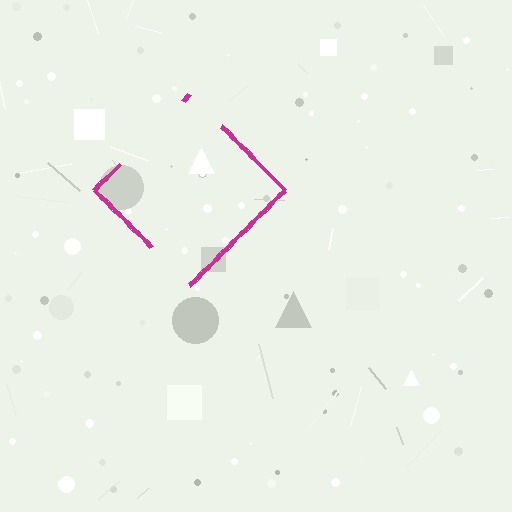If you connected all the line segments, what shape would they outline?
They would outline a diamond.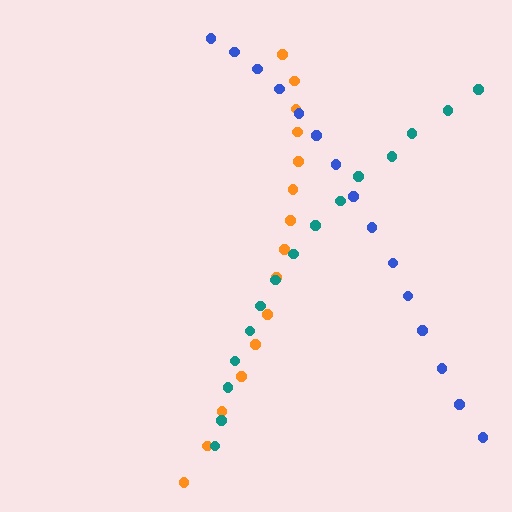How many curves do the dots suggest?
There are 3 distinct paths.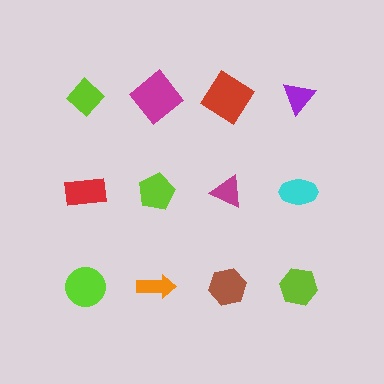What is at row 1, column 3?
A red diamond.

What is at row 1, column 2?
A magenta diamond.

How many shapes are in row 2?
4 shapes.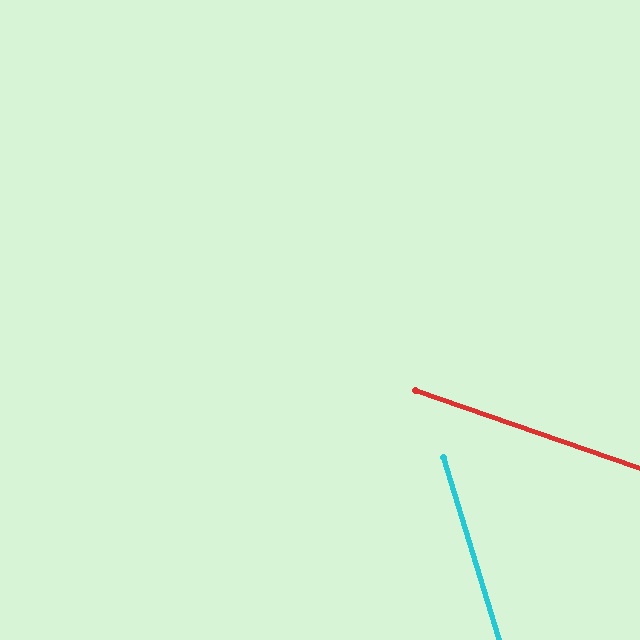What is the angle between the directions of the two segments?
Approximately 54 degrees.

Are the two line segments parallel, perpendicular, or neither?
Neither parallel nor perpendicular — they differ by about 54°.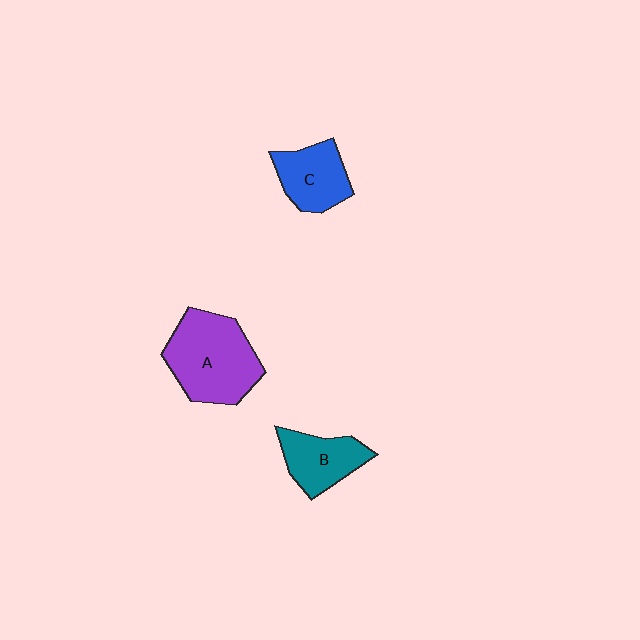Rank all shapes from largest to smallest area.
From largest to smallest: A (purple), C (blue), B (teal).